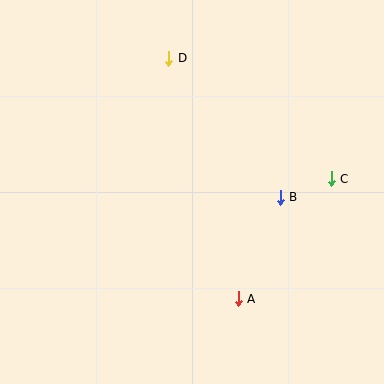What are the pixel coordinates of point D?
Point D is at (169, 58).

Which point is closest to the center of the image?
Point B at (280, 197) is closest to the center.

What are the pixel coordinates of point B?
Point B is at (280, 197).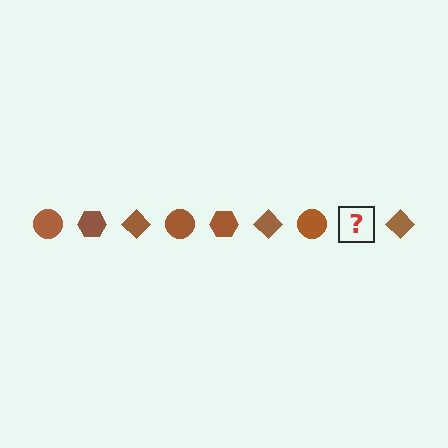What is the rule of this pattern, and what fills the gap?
The rule is that the pattern cycles through circle, hexagon, diamond shapes in brown. The gap should be filled with a brown hexagon.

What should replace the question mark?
The question mark should be replaced with a brown hexagon.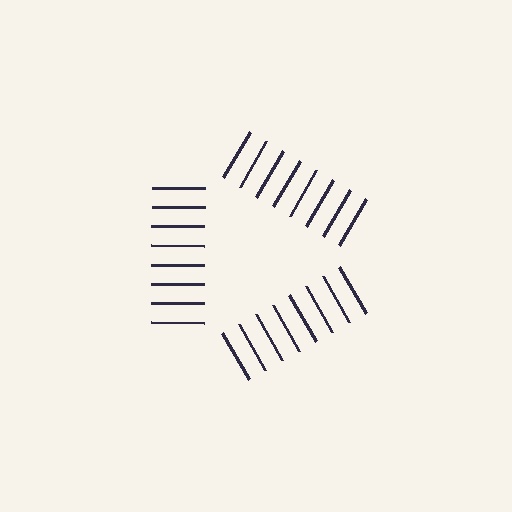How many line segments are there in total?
24 — 8 along each of the 3 edges.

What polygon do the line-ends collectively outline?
An illusory triangle — the line segments terminate on its edges but no continuous stroke is drawn.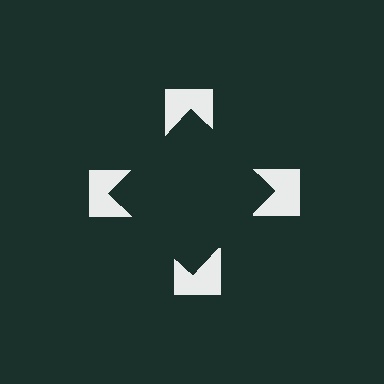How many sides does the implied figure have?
4 sides.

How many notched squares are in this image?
There are 4 — one at each vertex of the illusory square.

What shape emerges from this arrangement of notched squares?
An illusory square — its edges are inferred from the aligned wedge cuts in the notched squares, not physically drawn.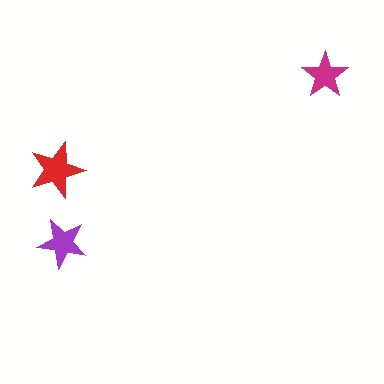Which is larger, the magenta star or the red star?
The red one.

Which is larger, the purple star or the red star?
The red one.